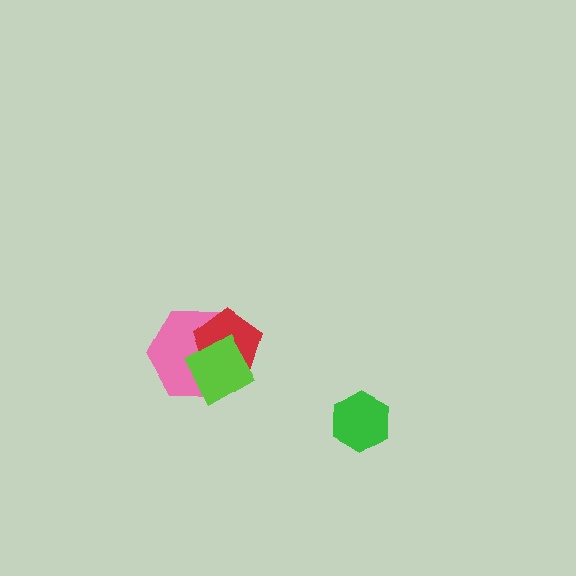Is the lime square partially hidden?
No, no other shape covers it.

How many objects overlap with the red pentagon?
2 objects overlap with the red pentagon.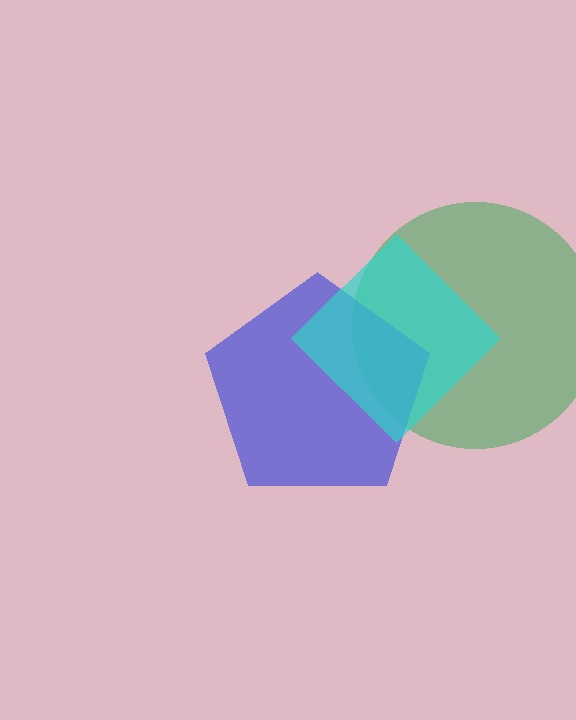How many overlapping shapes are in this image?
There are 3 overlapping shapes in the image.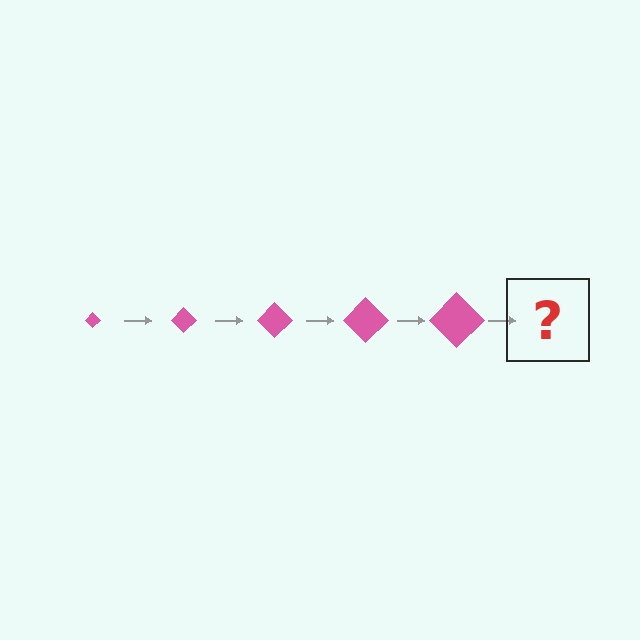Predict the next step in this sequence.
The next step is a pink diamond, larger than the previous one.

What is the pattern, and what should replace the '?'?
The pattern is that the diamond gets progressively larger each step. The '?' should be a pink diamond, larger than the previous one.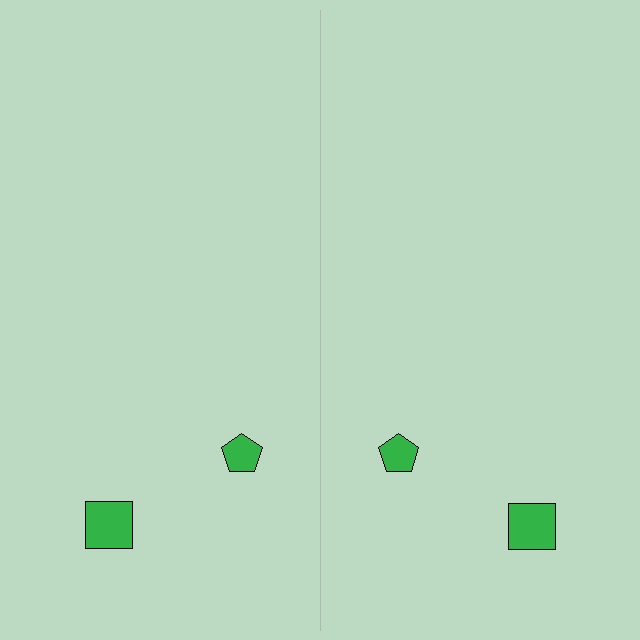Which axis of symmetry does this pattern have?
The pattern has a vertical axis of symmetry running through the center of the image.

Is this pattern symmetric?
Yes, this pattern has bilateral (reflection) symmetry.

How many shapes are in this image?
There are 4 shapes in this image.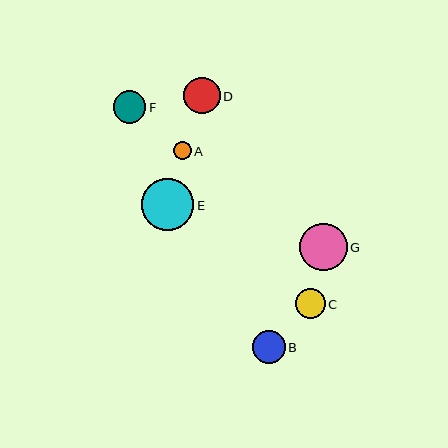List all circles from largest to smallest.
From largest to smallest: E, G, D, B, F, C, A.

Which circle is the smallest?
Circle A is the smallest with a size of approximately 17 pixels.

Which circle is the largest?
Circle E is the largest with a size of approximately 52 pixels.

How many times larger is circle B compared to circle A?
Circle B is approximately 1.9 times the size of circle A.